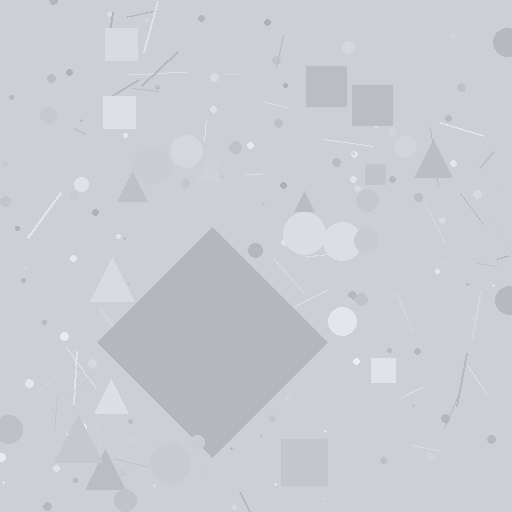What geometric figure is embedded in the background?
A diamond is embedded in the background.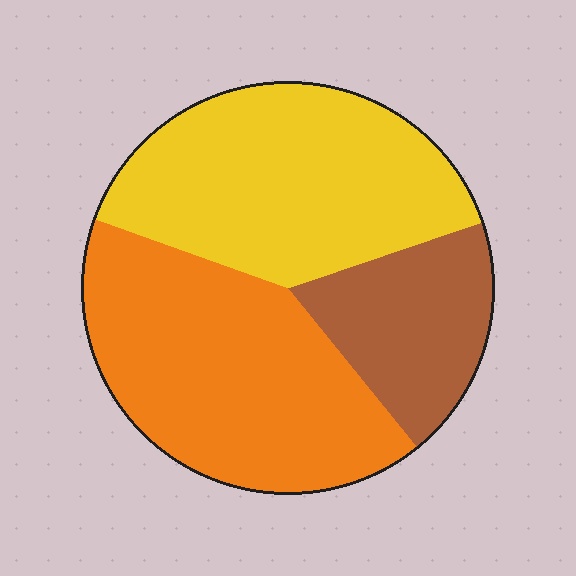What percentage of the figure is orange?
Orange takes up about two fifths (2/5) of the figure.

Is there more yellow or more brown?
Yellow.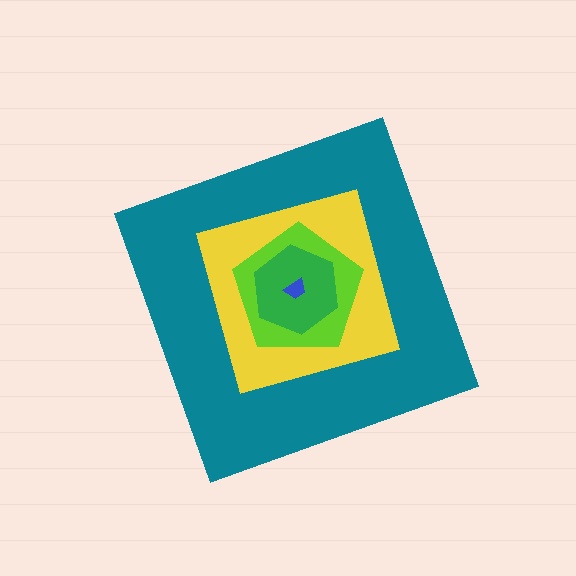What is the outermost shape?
The teal diamond.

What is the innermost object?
The blue trapezoid.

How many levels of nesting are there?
5.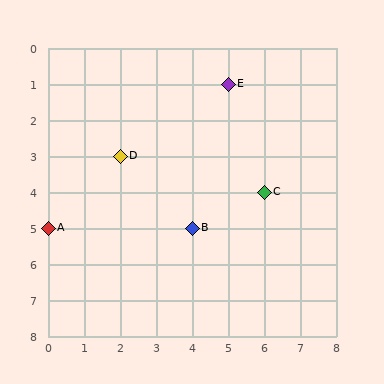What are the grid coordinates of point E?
Point E is at grid coordinates (5, 1).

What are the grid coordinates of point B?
Point B is at grid coordinates (4, 5).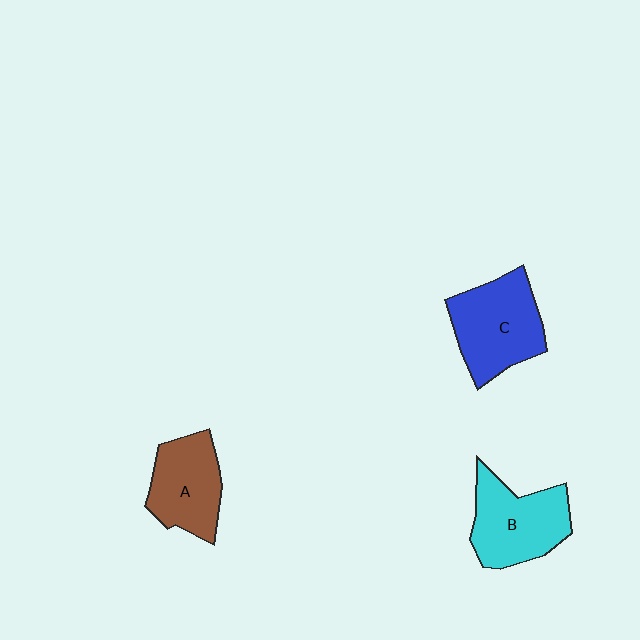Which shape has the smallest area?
Shape A (brown).